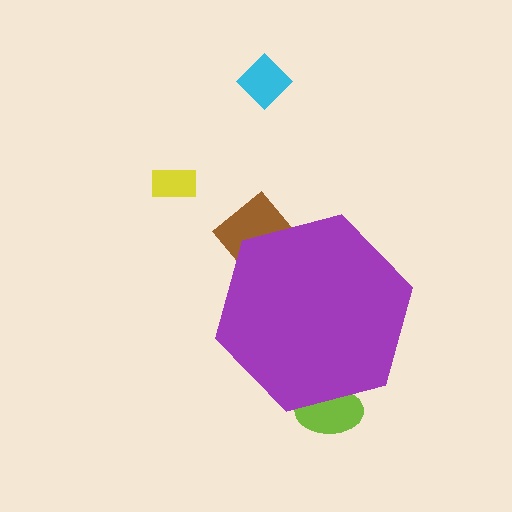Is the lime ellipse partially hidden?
Yes, the lime ellipse is partially hidden behind the purple hexagon.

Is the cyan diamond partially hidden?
No, the cyan diamond is fully visible.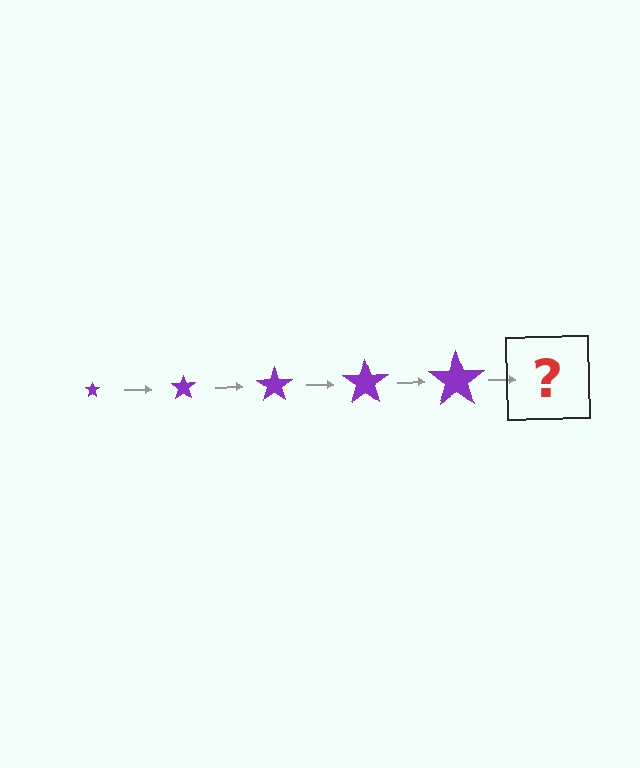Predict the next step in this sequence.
The next step is a purple star, larger than the previous one.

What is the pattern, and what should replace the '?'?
The pattern is that the star gets progressively larger each step. The '?' should be a purple star, larger than the previous one.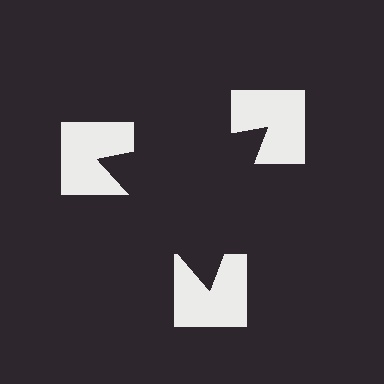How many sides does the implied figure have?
3 sides.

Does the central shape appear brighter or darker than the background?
It typically appears slightly darker than the background, even though no actual brightness change is drawn.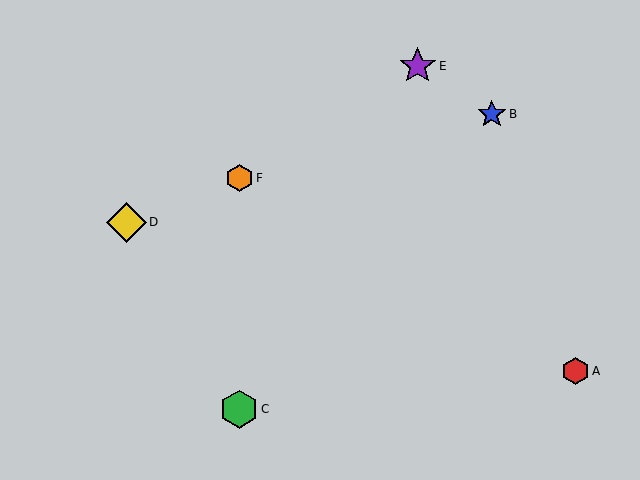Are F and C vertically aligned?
Yes, both are at x≈239.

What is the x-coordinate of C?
Object C is at x≈239.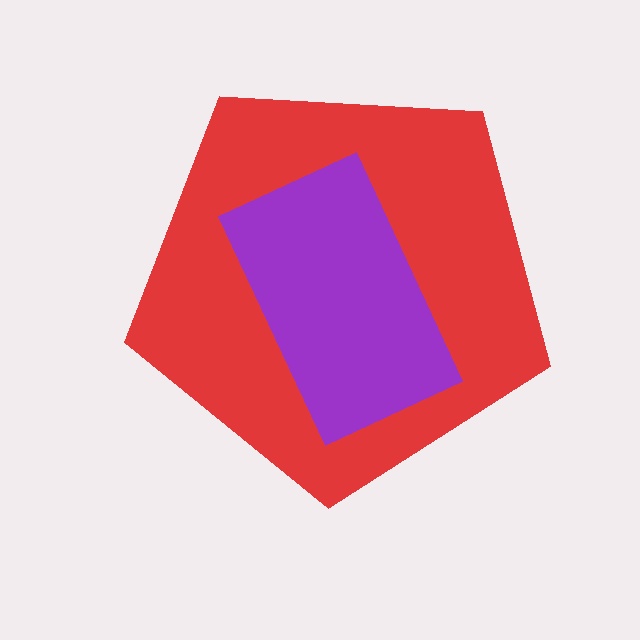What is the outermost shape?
The red pentagon.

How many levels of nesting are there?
2.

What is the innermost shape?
The purple rectangle.